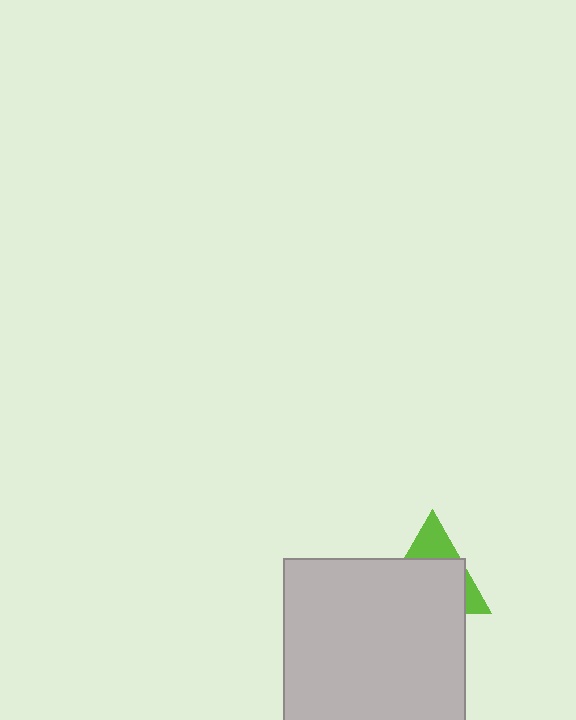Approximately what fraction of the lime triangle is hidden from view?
Roughly 68% of the lime triangle is hidden behind the light gray square.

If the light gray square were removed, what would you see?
You would see the complete lime triangle.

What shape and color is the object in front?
The object in front is a light gray square.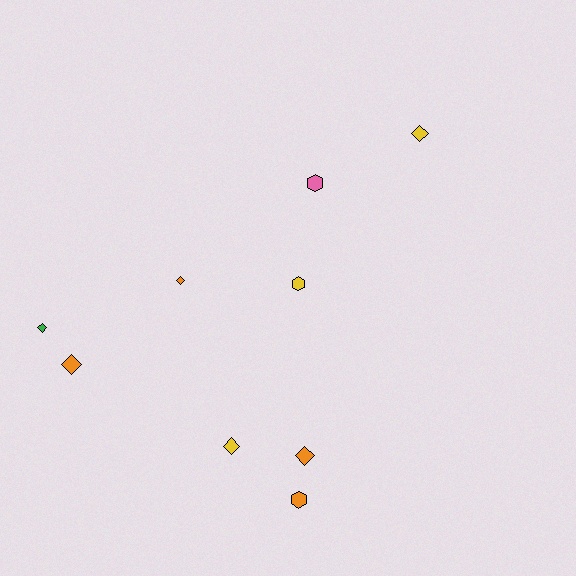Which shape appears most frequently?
Diamond, with 6 objects.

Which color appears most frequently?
Orange, with 4 objects.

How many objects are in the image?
There are 9 objects.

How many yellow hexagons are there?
There is 1 yellow hexagon.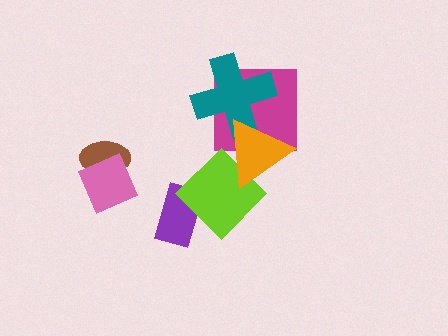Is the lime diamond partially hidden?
Yes, it is partially covered by another shape.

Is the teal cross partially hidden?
Yes, it is partially covered by another shape.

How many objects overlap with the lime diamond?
2 objects overlap with the lime diamond.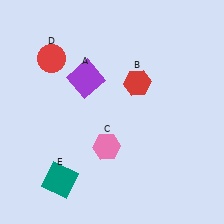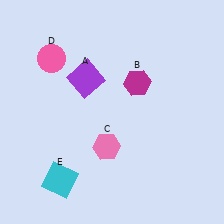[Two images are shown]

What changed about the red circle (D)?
In Image 1, D is red. In Image 2, it changed to pink.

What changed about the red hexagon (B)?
In Image 1, B is red. In Image 2, it changed to magenta.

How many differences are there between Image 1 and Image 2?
There are 3 differences between the two images.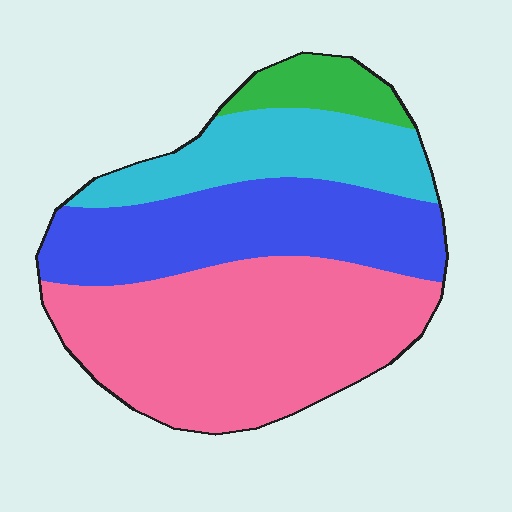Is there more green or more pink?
Pink.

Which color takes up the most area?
Pink, at roughly 45%.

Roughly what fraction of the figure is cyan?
Cyan covers roughly 20% of the figure.